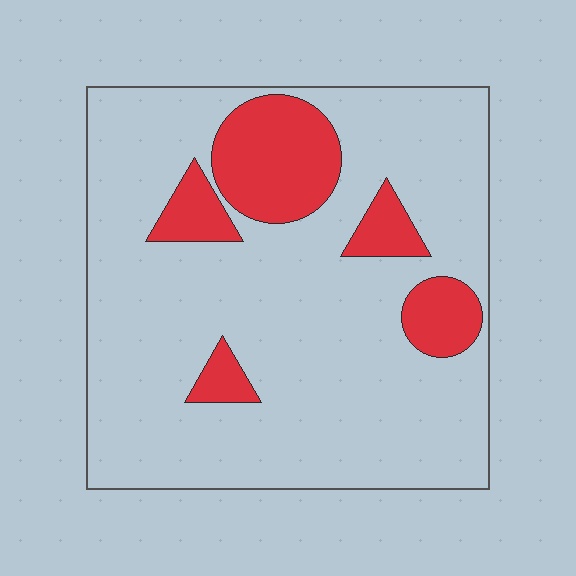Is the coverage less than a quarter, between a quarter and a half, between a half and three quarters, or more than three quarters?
Less than a quarter.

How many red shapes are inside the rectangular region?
5.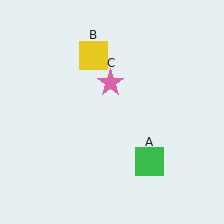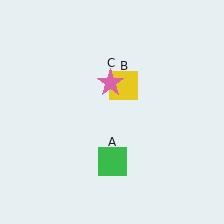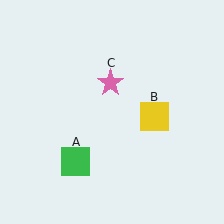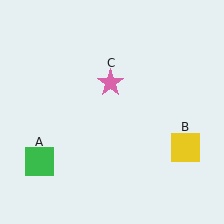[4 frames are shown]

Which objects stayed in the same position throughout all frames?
Pink star (object C) remained stationary.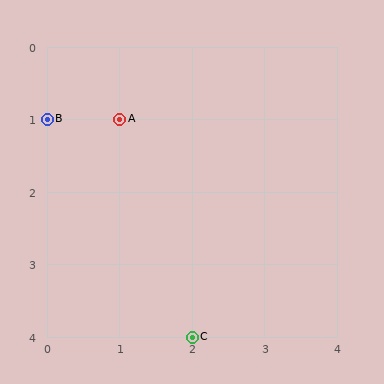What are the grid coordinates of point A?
Point A is at grid coordinates (1, 1).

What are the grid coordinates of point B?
Point B is at grid coordinates (0, 1).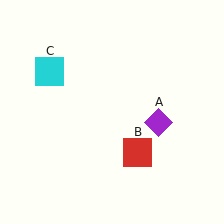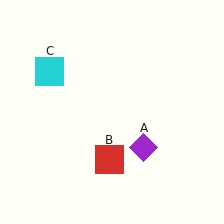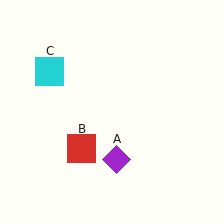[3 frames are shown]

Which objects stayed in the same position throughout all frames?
Cyan square (object C) remained stationary.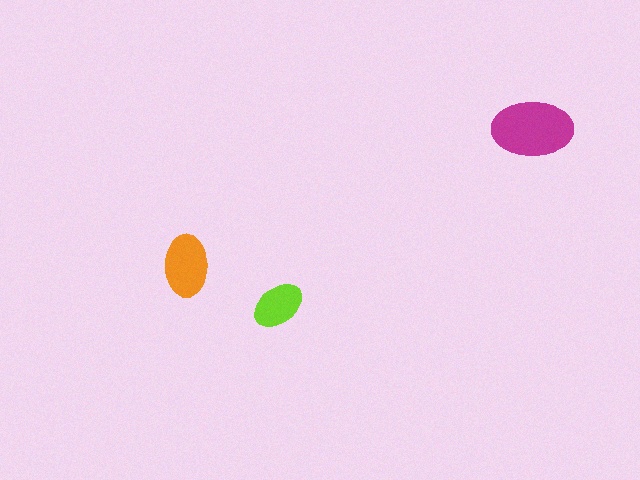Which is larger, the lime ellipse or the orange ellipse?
The orange one.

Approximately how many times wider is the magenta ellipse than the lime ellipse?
About 1.5 times wider.